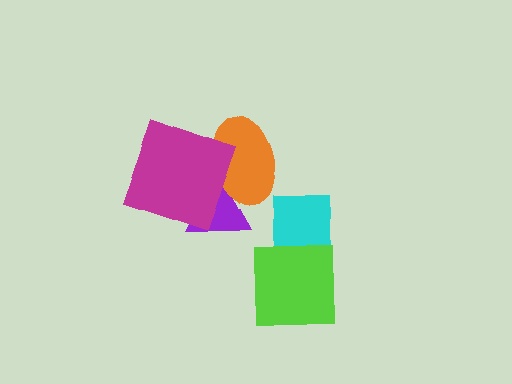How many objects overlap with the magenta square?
2 objects overlap with the magenta square.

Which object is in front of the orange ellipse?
The magenta square is in front of the orange ellipse.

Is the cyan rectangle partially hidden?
Yes, it is partially covered by another shape.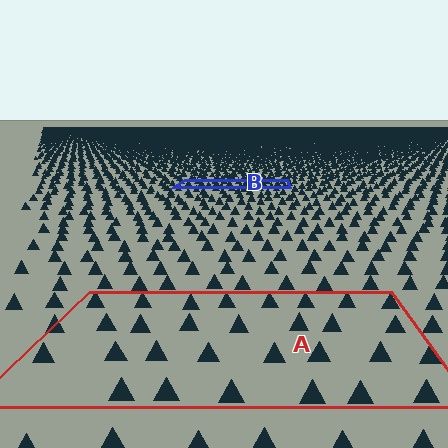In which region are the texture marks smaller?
The texture marks are smaller in region B, because it is farther away.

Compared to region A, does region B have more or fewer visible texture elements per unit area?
Region B has more texture elements per unit area — they are packed more densely because it is farther away.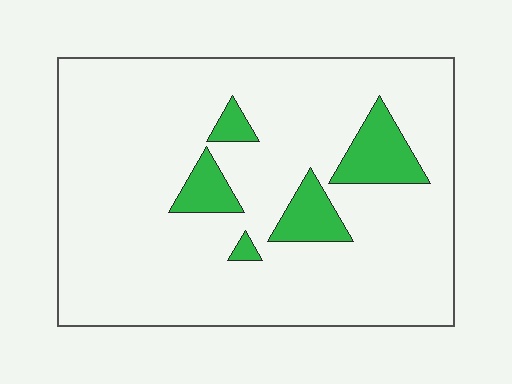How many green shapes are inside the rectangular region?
5.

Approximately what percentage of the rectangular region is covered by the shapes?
Approximately 10%.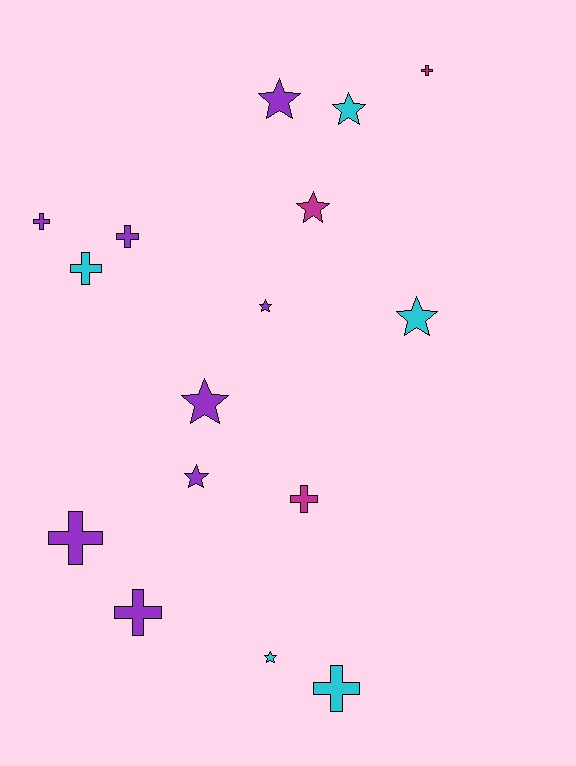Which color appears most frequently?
Purple, with 8 objects.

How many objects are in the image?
There are 16 objects.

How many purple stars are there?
There are 4 purple stars.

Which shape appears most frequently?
Star, with 8 objects.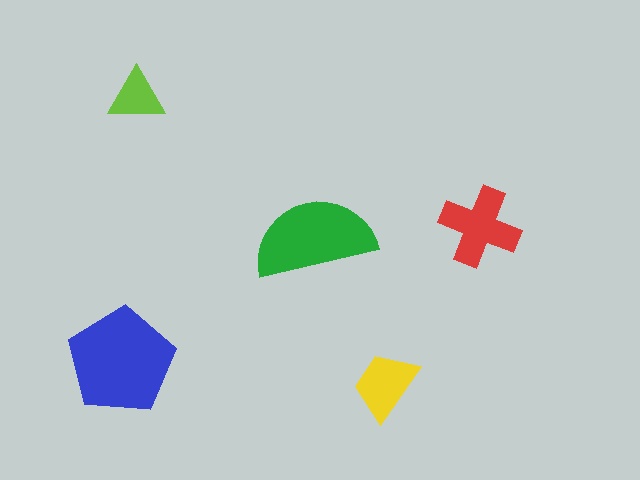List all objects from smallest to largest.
The lime triangle, the yellow trapezoid, the red cross, the green semicircle, the blue pentagon.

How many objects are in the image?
There are 5 objects in the image.